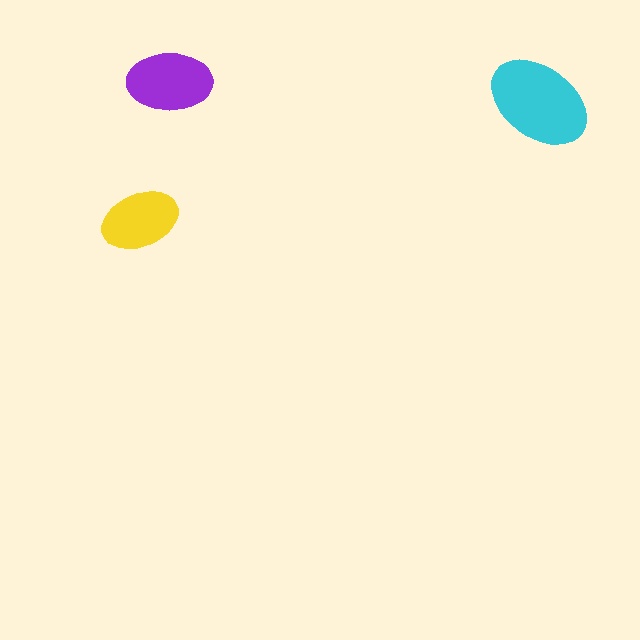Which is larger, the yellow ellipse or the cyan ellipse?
The cyan one.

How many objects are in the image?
There are 3 objects in the image.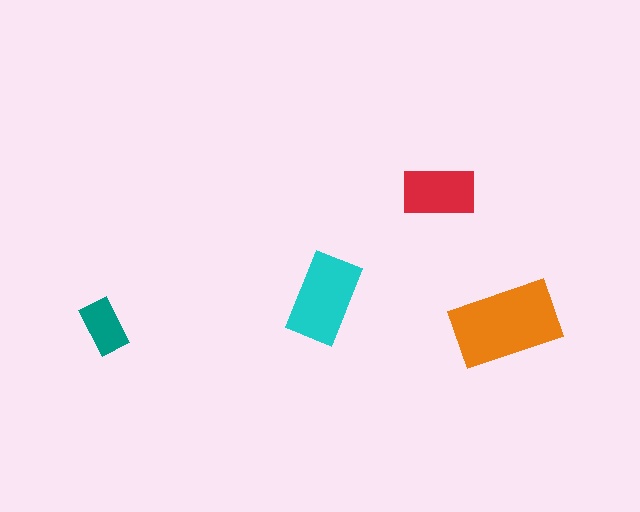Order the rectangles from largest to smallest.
the orange one, the cyan one, the red one, the teal one.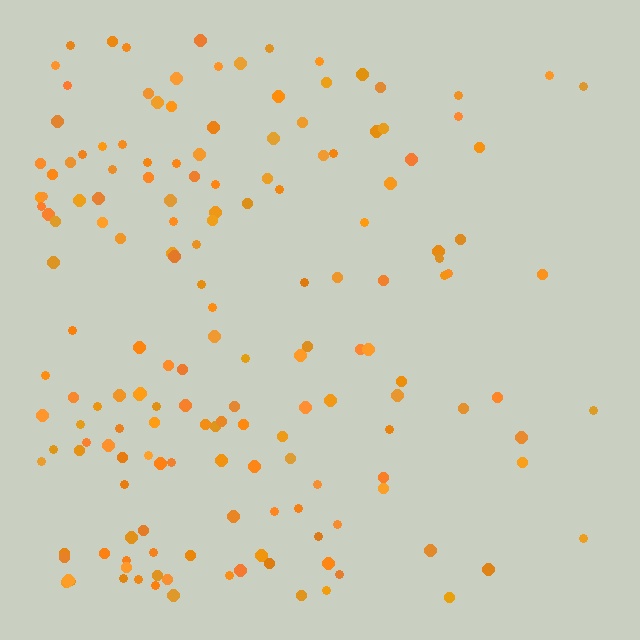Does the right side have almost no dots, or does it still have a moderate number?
Still a moderate number, just noticeably fewer than the left.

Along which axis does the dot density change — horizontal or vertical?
Horizontal.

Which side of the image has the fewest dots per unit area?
The right.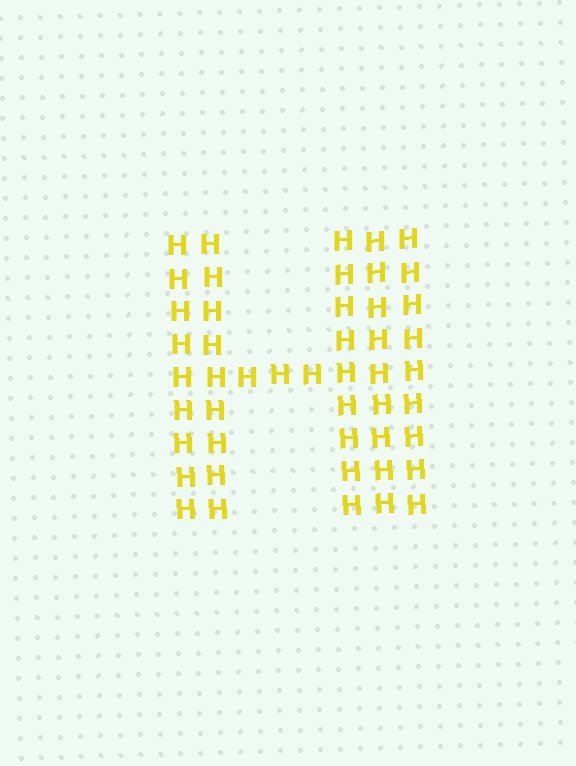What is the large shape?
The large shape is the letter H.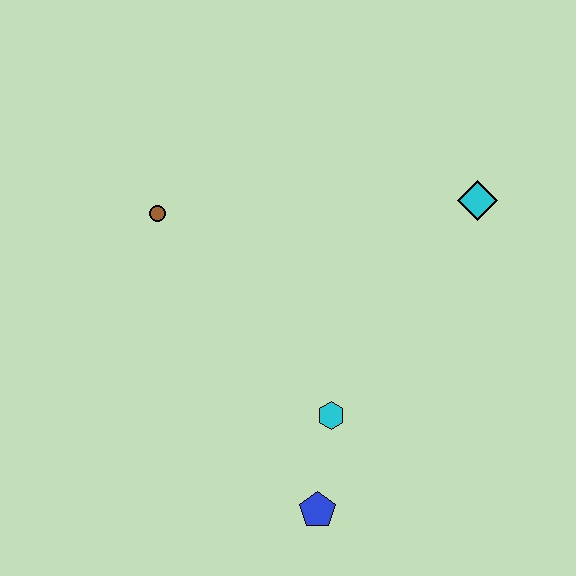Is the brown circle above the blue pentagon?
Yes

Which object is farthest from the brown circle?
The blue pentagon is farthest from the brown circle.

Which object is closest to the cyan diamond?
The cyan hexagon is closest to the cyan diamond.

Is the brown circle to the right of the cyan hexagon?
No